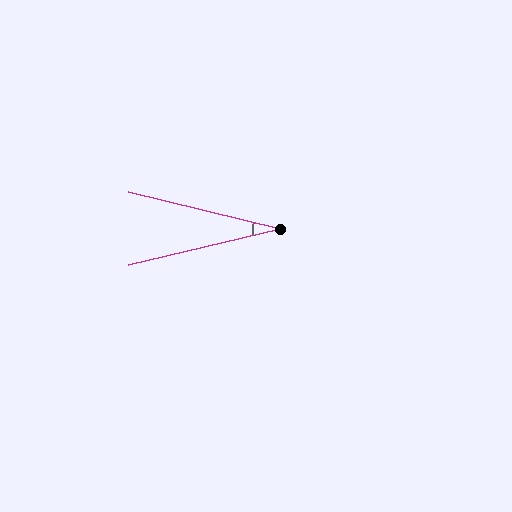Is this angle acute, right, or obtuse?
It is acute.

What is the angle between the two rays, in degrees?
Approximately 27 degrees.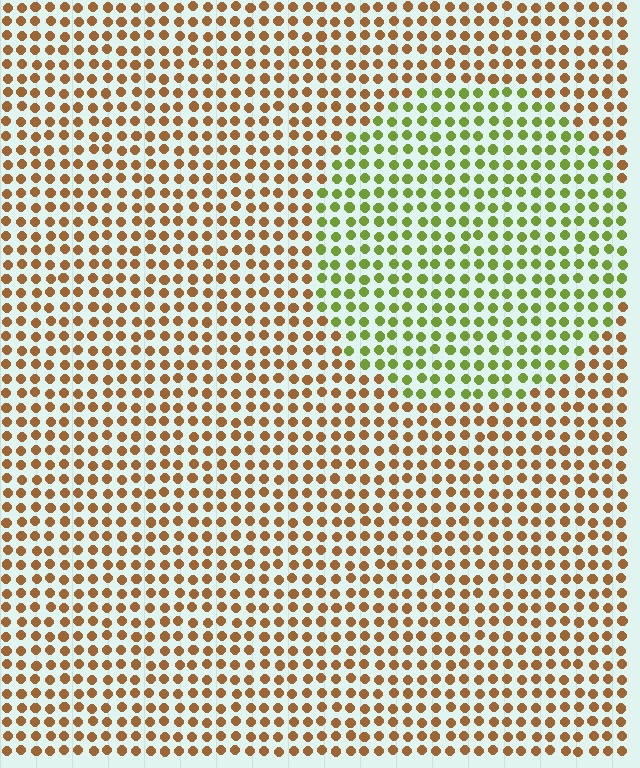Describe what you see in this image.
The image is filled with small brown elements in a uniform arrangement. A circle-shaped region is visible where the elements are tinted to a slightly different hue, forming a subtle color boundary.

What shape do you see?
I see a circle.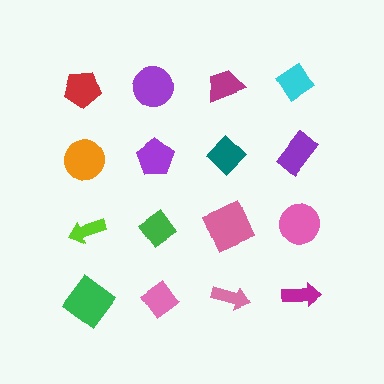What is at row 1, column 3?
A magenta trapezoid.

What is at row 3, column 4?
A pink circle.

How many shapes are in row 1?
4 shapes.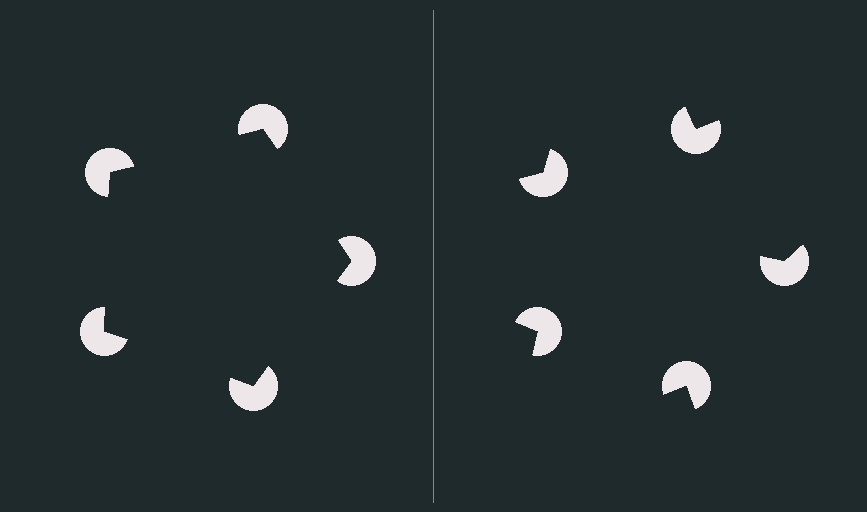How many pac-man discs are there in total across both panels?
10 — 5 on each side.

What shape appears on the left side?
An illusory pentagon.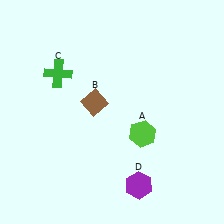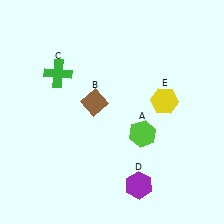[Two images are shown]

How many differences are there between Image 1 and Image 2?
There is 1 difference between the two images.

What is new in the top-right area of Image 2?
A yellow hexagon (E) was added in the top-right area of Image 2.